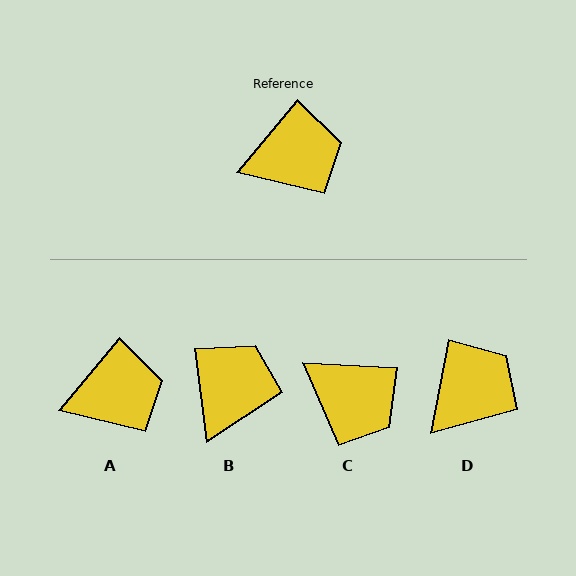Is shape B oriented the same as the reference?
No, it is off by about 47 degrees.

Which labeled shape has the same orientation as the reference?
A.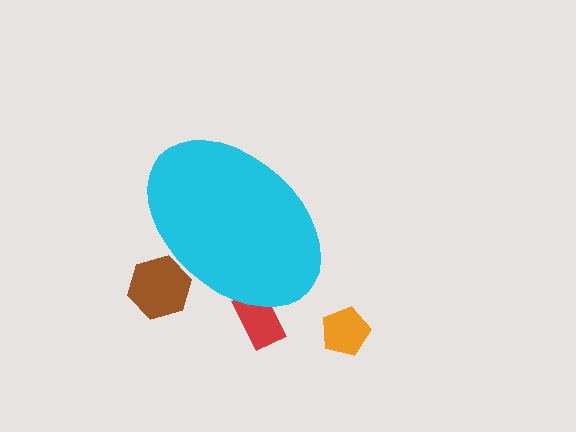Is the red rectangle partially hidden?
Yes, the red rectangle is partially hidden behind the cyan ellipse.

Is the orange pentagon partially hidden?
No, the orange pentagon is fully visible.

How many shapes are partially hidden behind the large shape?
2 shapes are partially hidden.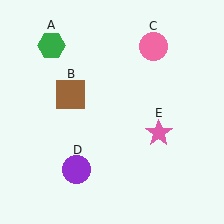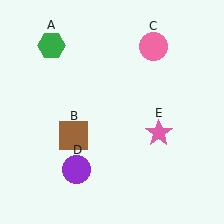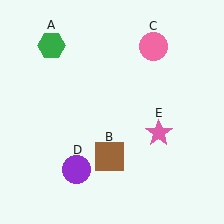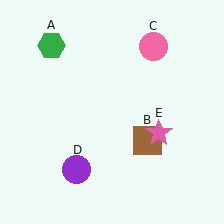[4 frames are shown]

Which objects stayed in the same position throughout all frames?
Green hexagon (object A) and pink circle (object C) and purple circle (object D) and pink star (object E) remained stationary.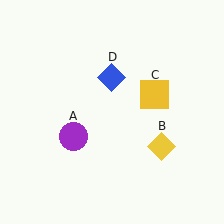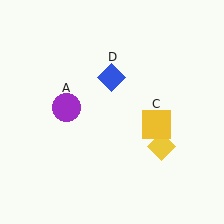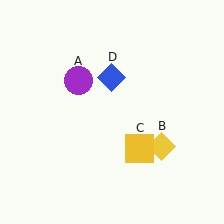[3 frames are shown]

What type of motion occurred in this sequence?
The purple circle (object A), yellow square (object C) rotated clockwise around the center of the scene.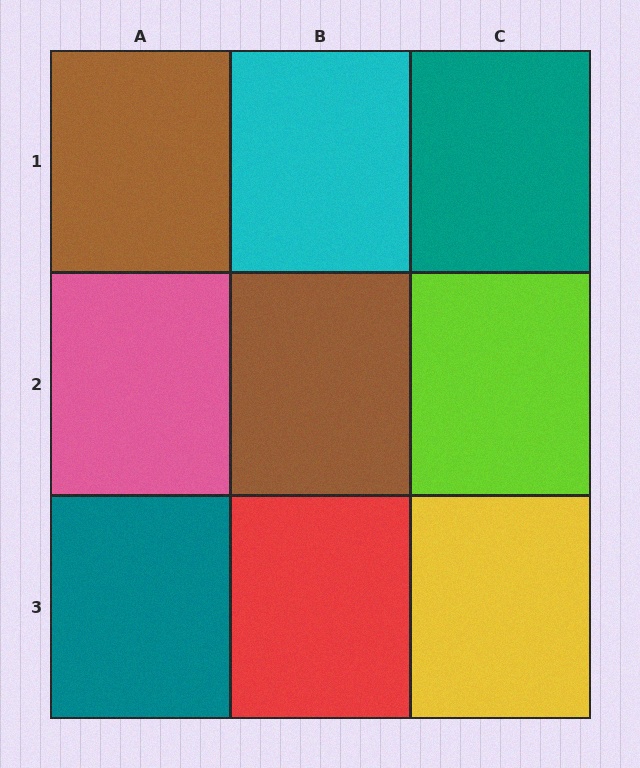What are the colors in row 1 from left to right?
Brown, cyan, teal.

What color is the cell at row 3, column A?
Teal.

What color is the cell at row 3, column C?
Yellow.